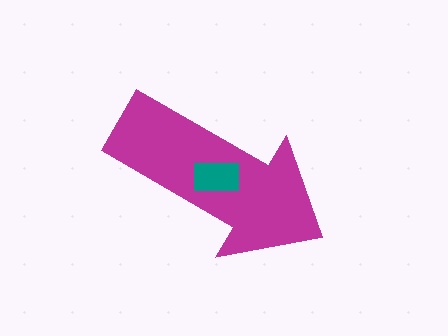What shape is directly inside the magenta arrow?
The teal rectangle.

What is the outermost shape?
The magenta arrow.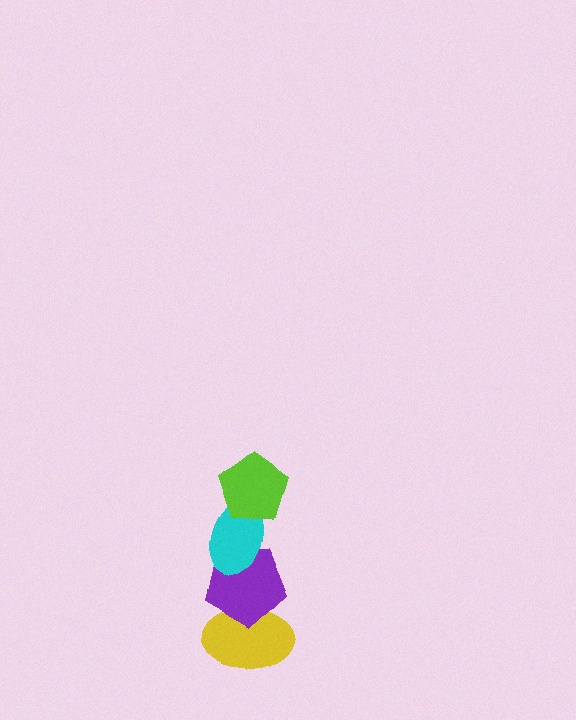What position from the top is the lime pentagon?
The lime pentagon is 1st from the top.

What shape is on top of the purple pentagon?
The cyan ellipse is on top of the purple pentagon.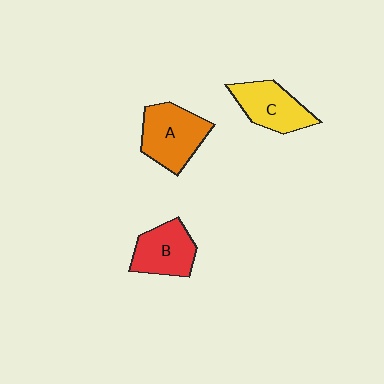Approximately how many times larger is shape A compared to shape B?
Approximately 1.2 times.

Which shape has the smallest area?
Shape B (red).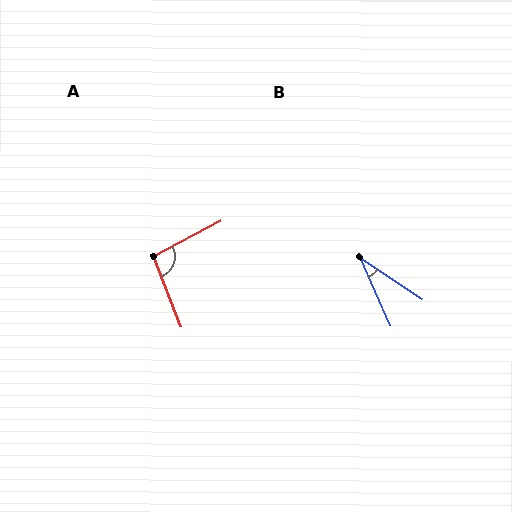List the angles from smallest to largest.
B (32°), A (96°).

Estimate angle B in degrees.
Approximately 32 degrees.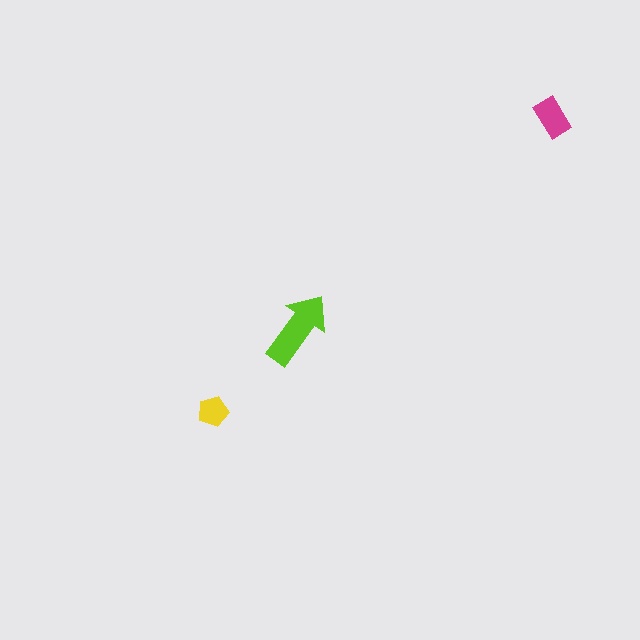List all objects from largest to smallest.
The lime arrow, the magenta rectangle, the yellow pentagon.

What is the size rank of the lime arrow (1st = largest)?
1st.